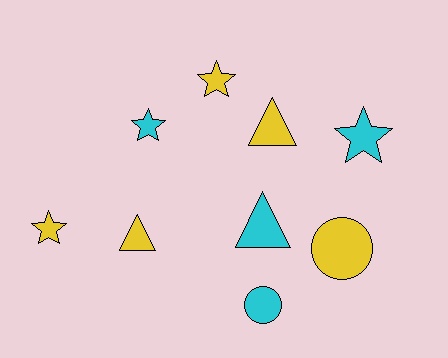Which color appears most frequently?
Yellow, with 5 objects.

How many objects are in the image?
There are 9 objects.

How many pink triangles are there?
There are no pink triangles.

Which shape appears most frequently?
Star, with 4 objects.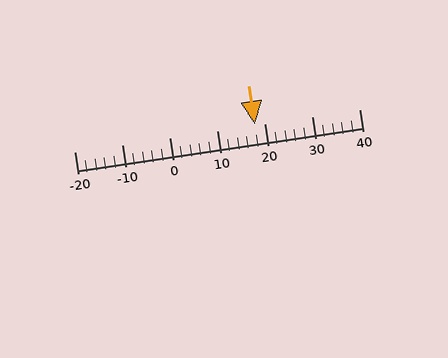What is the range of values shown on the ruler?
The ruler shows values from -20 to 40.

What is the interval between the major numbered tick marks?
The major tick marks are spaced 10 units apart.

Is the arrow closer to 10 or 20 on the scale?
The arrow is closer to 20.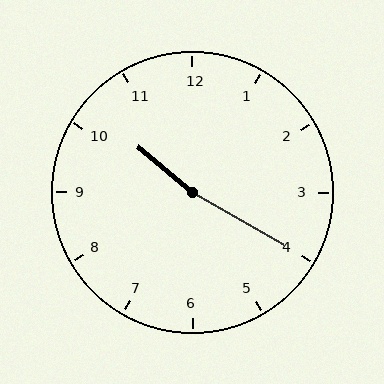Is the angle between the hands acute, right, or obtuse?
It is obtuse.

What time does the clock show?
10:20.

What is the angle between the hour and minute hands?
Approximately 170 degrees.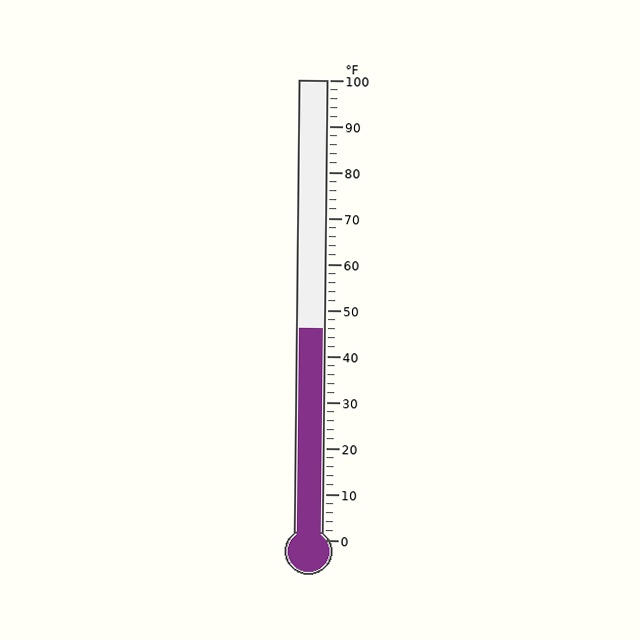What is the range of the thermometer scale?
The thermometer scale ranges from 0°F to 100°F.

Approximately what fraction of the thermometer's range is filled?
The thermometer is filled to approximately 45% of its range.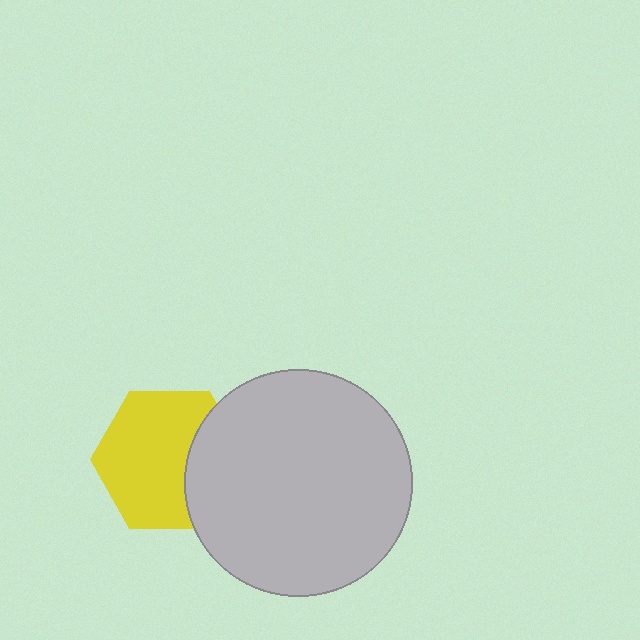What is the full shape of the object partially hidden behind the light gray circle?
The partially hidden object is a yellow hexagon.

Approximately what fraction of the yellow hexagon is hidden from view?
Roughly 30% of the yellow hexagon is hidden behind the light gray circle.